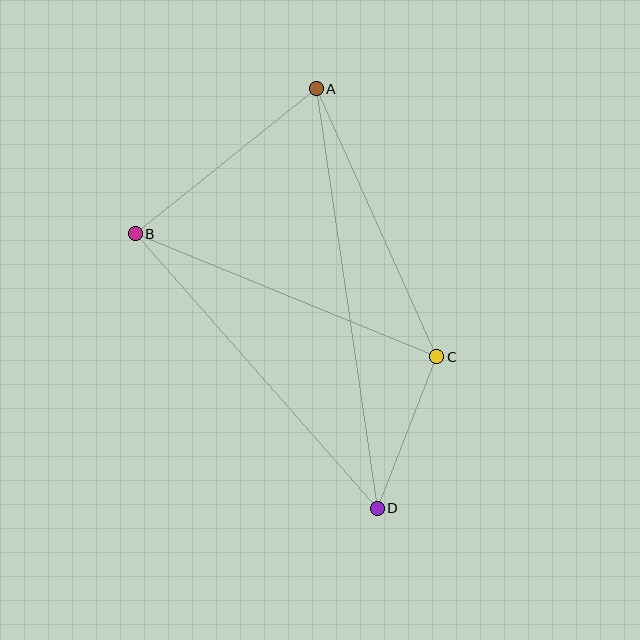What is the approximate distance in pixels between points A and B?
The distance between A and B is approximately 232 pixels.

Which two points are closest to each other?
Points C and D are closest to each other.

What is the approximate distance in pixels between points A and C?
The distance between A and C is approximately 294 pixels.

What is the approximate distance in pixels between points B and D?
The distance between B and D is approximately 366 pixels.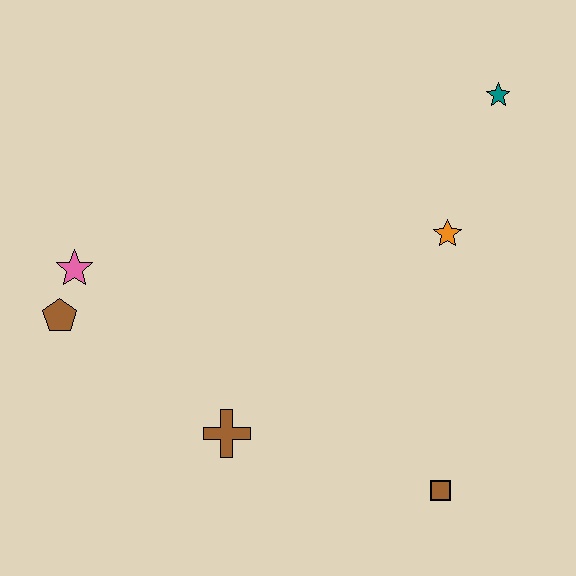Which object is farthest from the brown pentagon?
The teal star is farthest from the brown pentagon.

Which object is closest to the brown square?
The brown cross is closest to the brown square.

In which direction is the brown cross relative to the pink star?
The brown cross is below the pink star.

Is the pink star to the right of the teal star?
No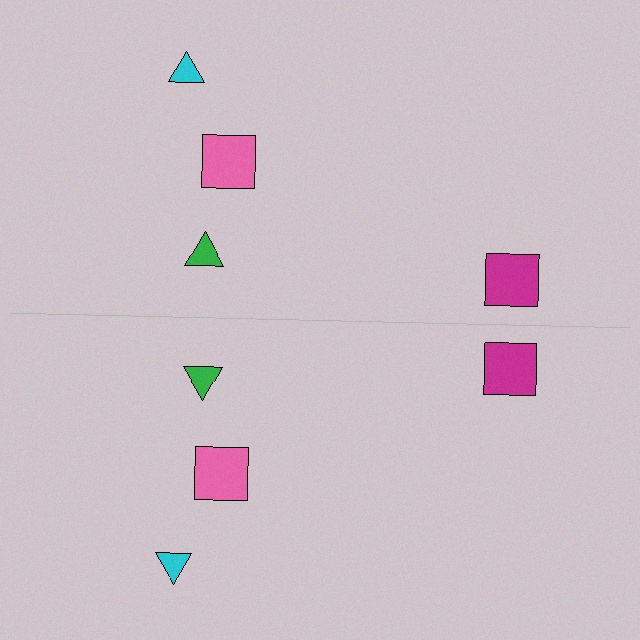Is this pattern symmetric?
Yes, this pattern has bilateral (reflection) symmetry.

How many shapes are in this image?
There are 8 shapes in this image.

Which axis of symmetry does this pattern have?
The pattern has a horizontal axis of symmetry running through the center of the image.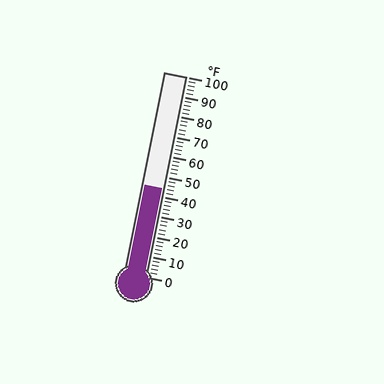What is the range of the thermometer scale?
The thermometer scale ranges from 0°F to 100°F.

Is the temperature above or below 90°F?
The temperature is below 90°F.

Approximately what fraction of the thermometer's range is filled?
The thermometer is filled to approximately 45% of its range.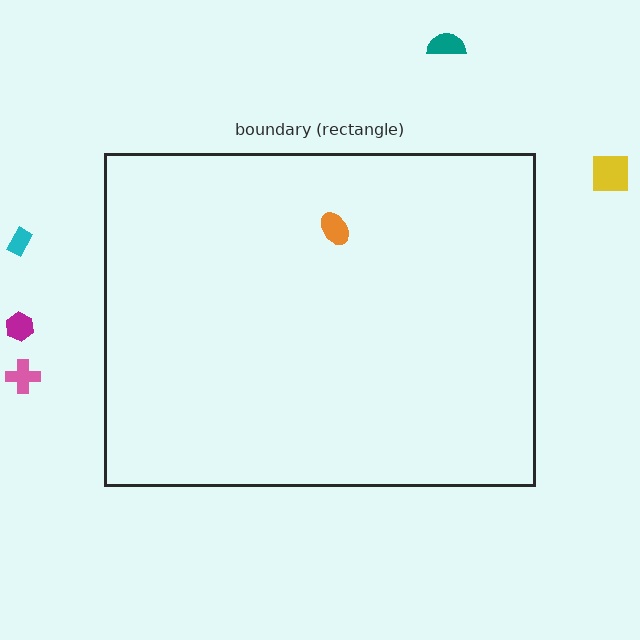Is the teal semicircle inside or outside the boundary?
Outside.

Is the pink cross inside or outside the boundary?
Outside.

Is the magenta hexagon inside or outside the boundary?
Outside.